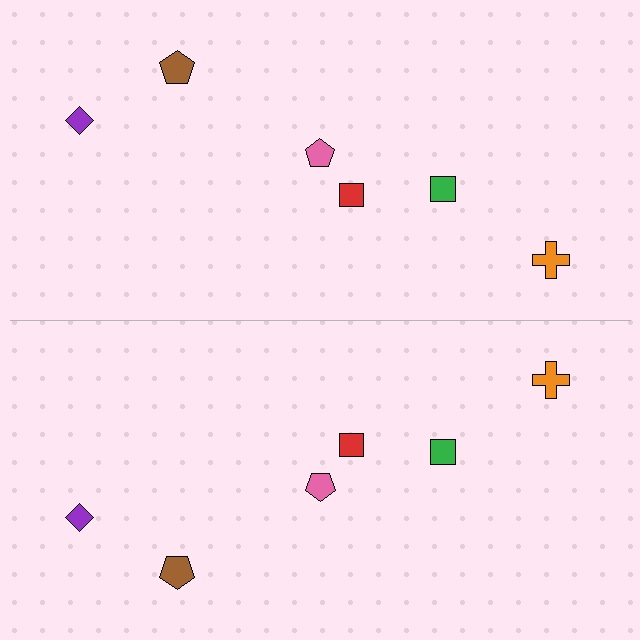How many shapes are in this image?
There are 12 shapes in this image.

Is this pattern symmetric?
Yes, this pattern has bilateral (reflection) symmetry.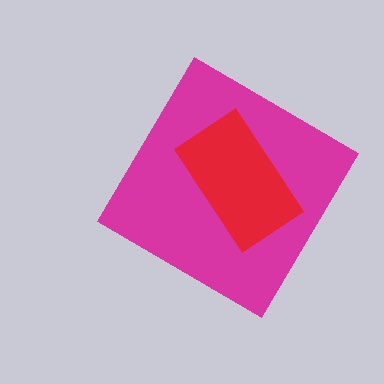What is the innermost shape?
The red rectangle.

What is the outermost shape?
The magenta diamond.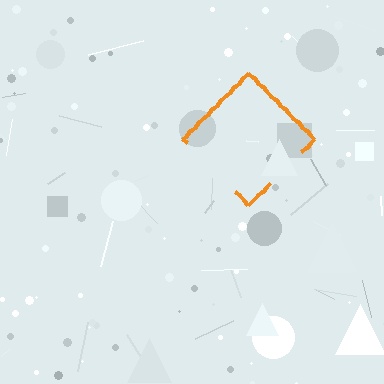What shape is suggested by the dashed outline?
The dashed outline suggests a diamond.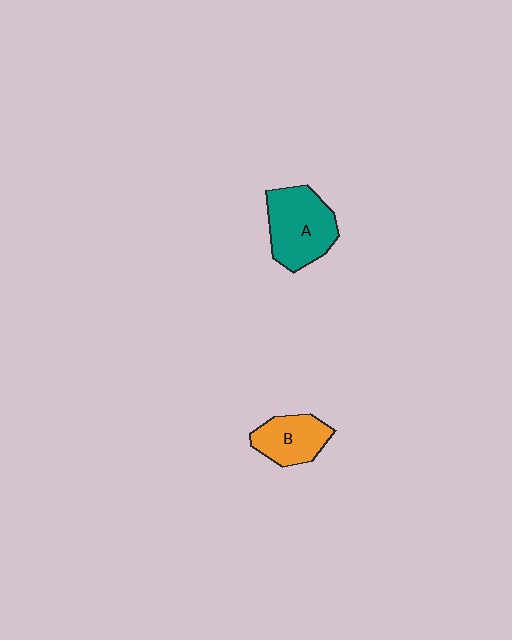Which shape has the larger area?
Shape A (teal).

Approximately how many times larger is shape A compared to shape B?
Approximately 1.5 times.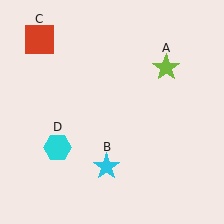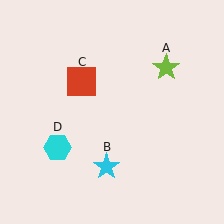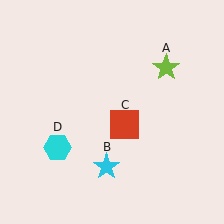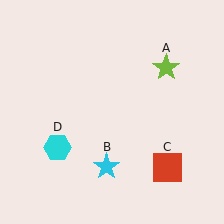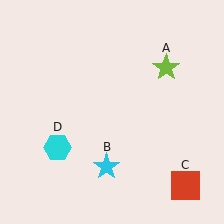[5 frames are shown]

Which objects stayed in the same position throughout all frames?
Lime star (object A) and cyan star (object B) and cyan hexagon (object D) remained stationary.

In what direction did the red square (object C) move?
The red square (object C) moved down and to the right.